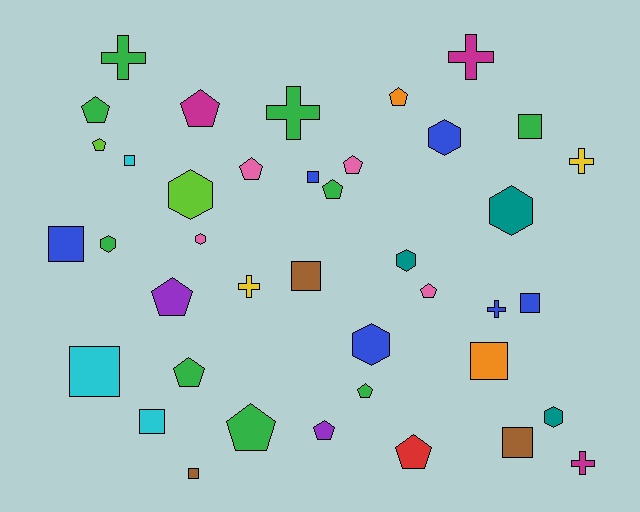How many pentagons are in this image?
There are 14 pentagons.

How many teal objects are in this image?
There are 3 teal objects.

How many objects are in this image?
There are 40 objects.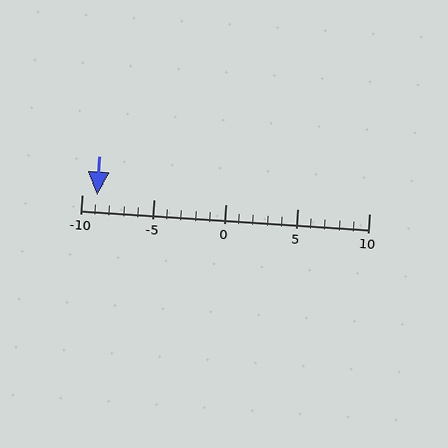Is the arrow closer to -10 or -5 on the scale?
The arrow is closer to -10.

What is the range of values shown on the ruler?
The ruler shows values from -10 to 10.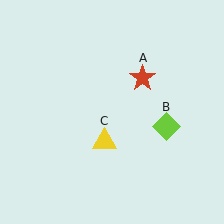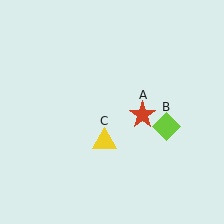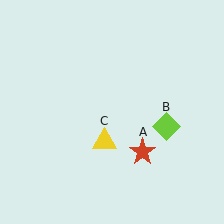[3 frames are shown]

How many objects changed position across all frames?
1 object changed position: red star (object A).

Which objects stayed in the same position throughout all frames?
Lime diamond (object B) and yellow triangle (object C) remained stationary.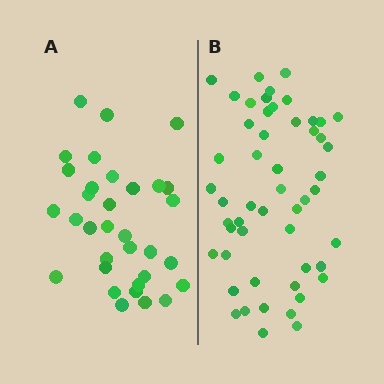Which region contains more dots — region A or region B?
Region B (the right region) has more dots.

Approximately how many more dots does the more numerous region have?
Region B has approximately 20 more dots than region A.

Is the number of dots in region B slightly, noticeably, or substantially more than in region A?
Region B has substantially more. The ratio is roughly 1.6 to 1.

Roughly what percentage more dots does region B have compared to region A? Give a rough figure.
About 60% more.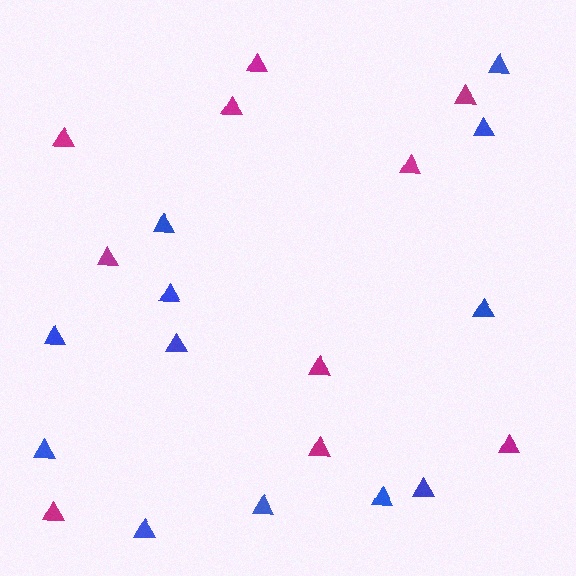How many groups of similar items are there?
There are 2 groups: one group of blue triangles (12) and one group of magenta triangles (10).